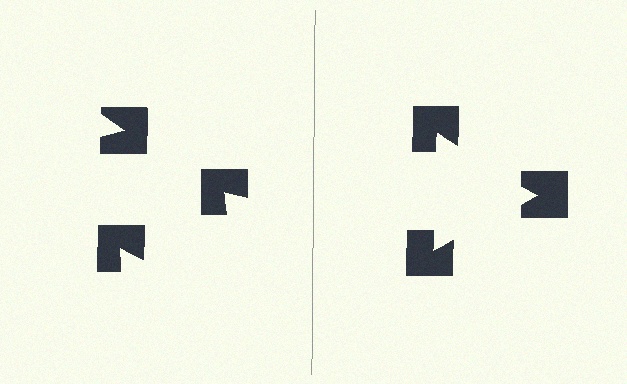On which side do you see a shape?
An illusory triangle appears on the right side. On the left side the wedge cuts are rotated, so no coherent shape forms.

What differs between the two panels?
The notched squares are positioned identically on both sides; only the wedge orientations differ. On the right they align to a triangle; on the left they are misaligned.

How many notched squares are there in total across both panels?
6 — 3 on each side.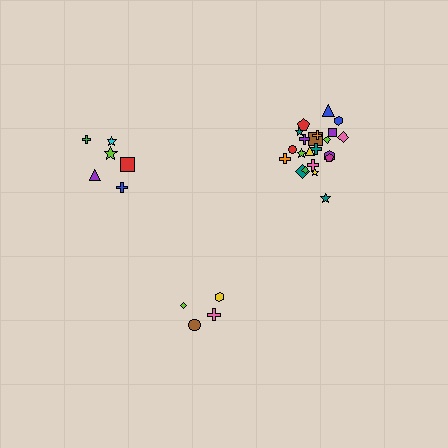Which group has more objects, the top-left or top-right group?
The top-right group.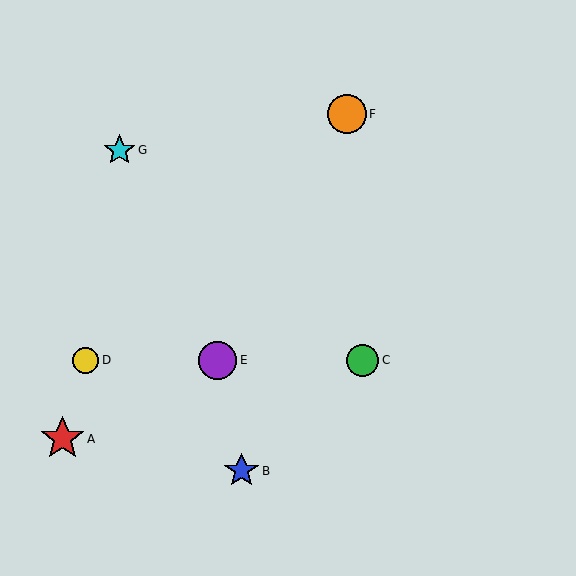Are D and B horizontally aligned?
No, D is at y≈360 and B is at y≈471.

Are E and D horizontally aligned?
Yes, both are at y≈360.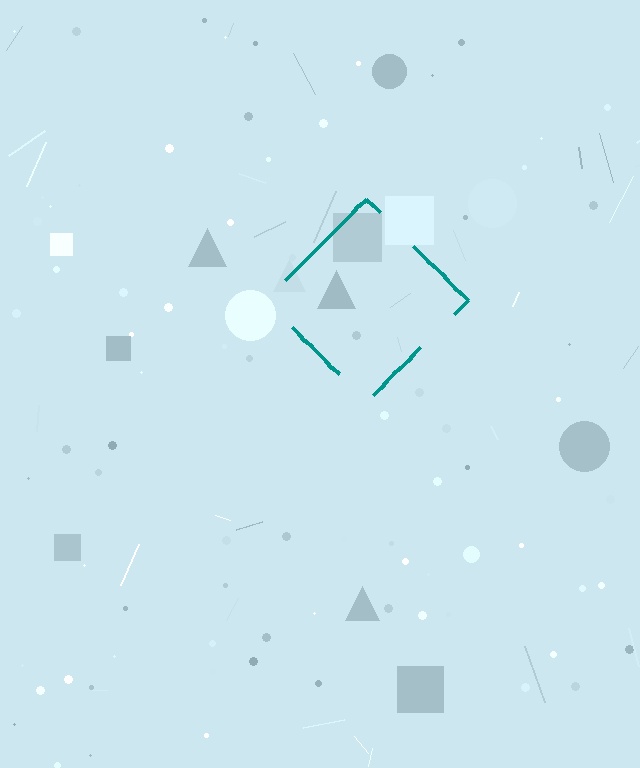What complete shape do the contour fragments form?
The contour fragments form a diamond.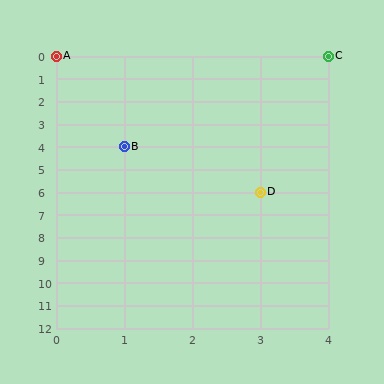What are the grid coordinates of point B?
Point B is at grid coordinates (1, 4).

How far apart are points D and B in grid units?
Points D and B are 2 columns and 2 rows apart (about 2.8 grid units diagonally).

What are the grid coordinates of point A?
Point A is at grid coordinates (0, 0).